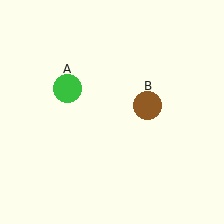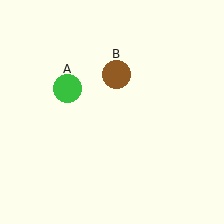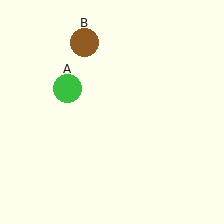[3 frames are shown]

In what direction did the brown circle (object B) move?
The brown circle (object B) moved up and to the left.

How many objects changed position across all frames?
1 object changed position: brown circle (object B).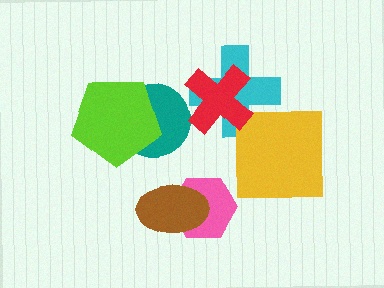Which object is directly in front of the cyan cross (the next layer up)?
The yellow square is directly in front of the cyan cross.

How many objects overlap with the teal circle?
1 object overlaps with the teal circle.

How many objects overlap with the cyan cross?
2 objects overlap with the cyan cross.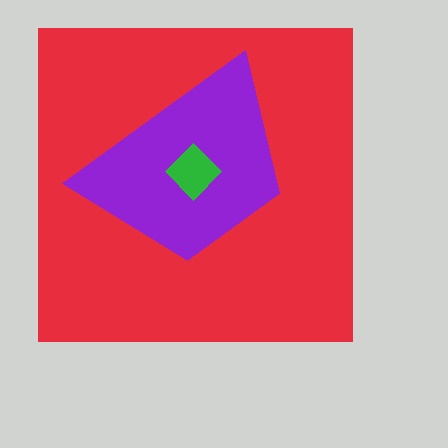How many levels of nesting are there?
3.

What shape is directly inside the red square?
The purple trapezoid.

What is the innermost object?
The green diamond.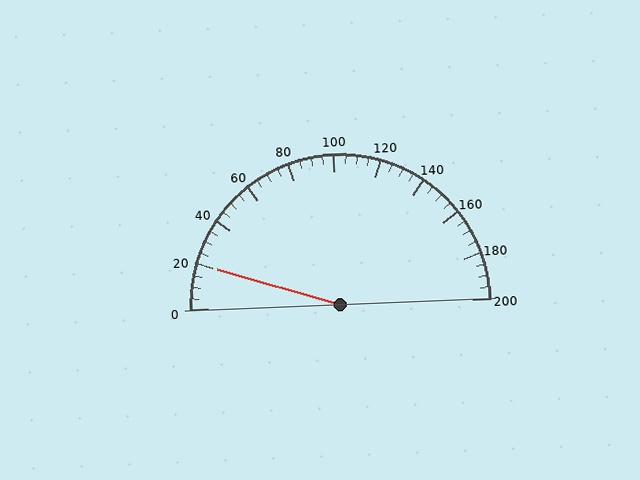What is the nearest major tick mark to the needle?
The nearest major tick mark is 20.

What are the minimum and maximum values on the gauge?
The gauge ranges from 0 to 200.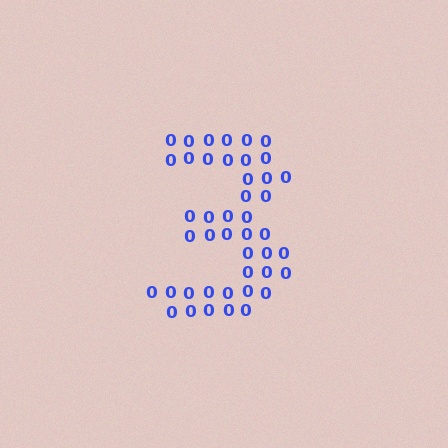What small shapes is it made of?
It is made of small digit 0's.